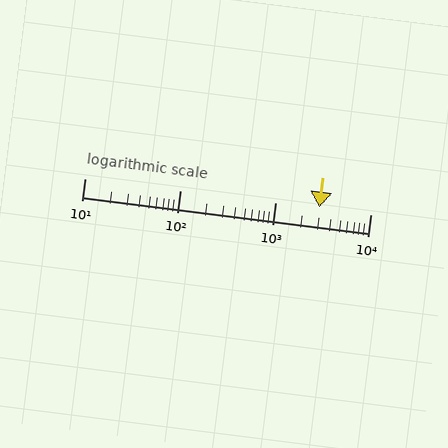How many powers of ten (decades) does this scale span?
The scale spans 3 decades, from 10 to 10000.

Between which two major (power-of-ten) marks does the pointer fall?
The pointer is between 1000 and 10000.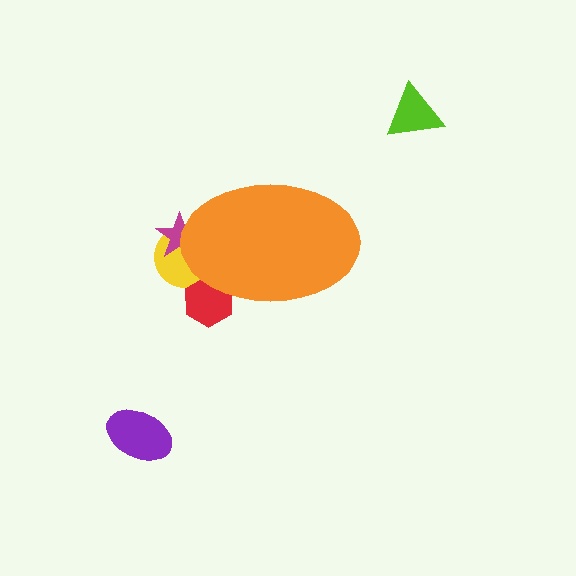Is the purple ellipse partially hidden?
No, the purple ellipse is fully visible.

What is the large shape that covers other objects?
An orange ellipse.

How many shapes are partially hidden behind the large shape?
3 shapes are partially hidden.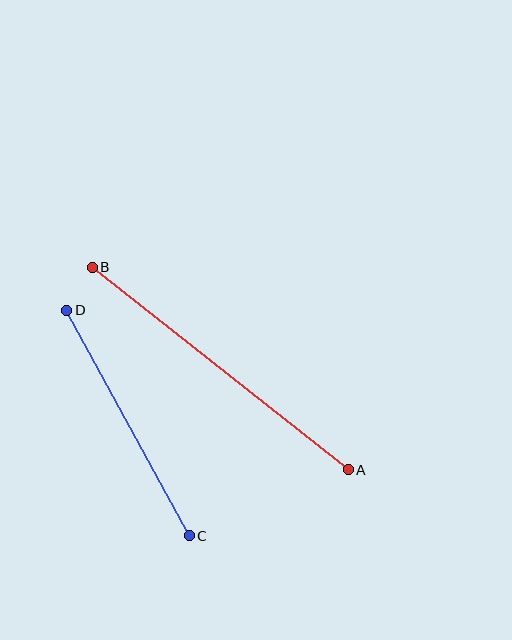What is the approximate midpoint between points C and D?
The midpoint is at approximately (128, 423) pixels.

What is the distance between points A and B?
The distance is approximately 327 pixels.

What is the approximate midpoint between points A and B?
The midpoint is at approximately (220, 368) pixels.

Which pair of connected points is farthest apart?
Points A and B are farthest apart.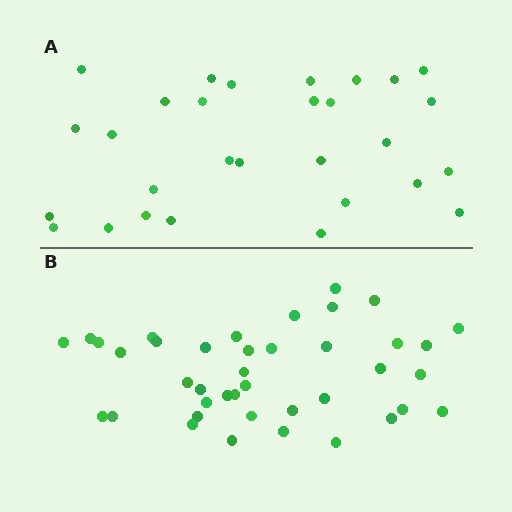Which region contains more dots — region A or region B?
Region B (the bottom region) has more dots.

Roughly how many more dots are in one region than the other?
Region B has roughly 12 or so more dots than region A.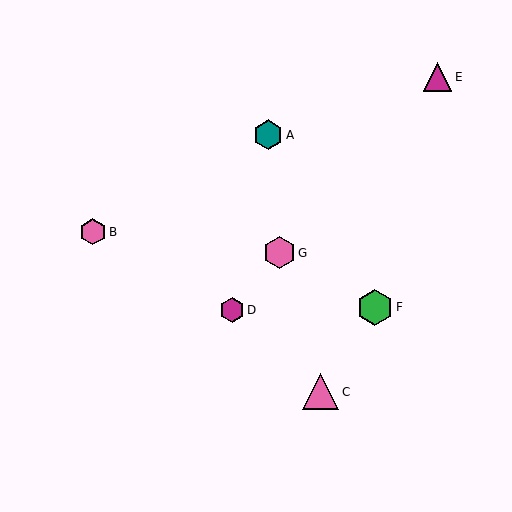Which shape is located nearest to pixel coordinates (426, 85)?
The magenta triangle (labeled E) at (438, 77) is nearest to that location.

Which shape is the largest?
The pink triangle (labeled C) is the largest.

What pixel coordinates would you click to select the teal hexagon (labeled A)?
Click at (268, 135) to select the teal hexagon A.